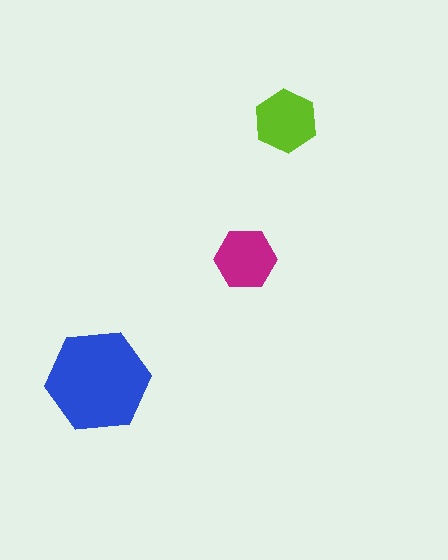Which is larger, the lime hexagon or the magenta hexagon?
The lime one.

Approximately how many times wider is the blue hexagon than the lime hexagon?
About 1.5 times wider.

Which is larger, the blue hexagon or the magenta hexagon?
The blue one.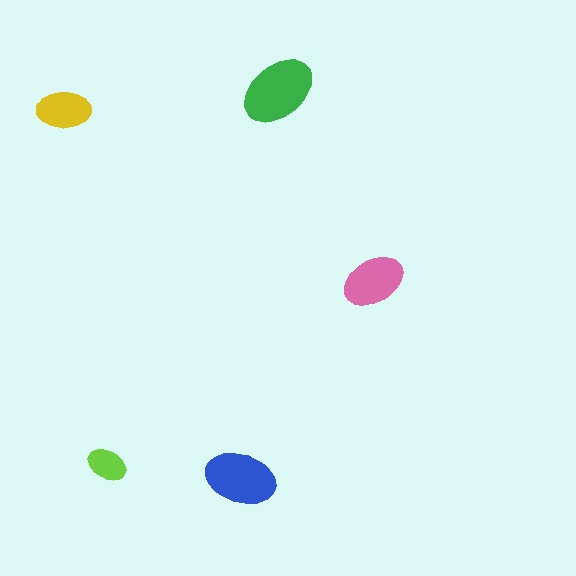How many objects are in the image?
There are 5 objects in the image.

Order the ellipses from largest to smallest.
the green one, the blue one, the pink one, the yellow one, the lime one.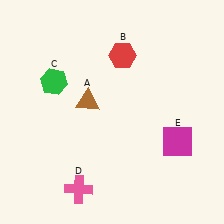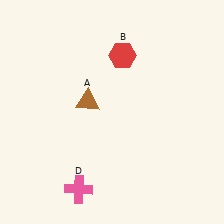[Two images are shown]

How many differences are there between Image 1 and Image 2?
There are 2 differences between the two images.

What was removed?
The magenta square (E), the green hexagon (C) were removed in Image 2.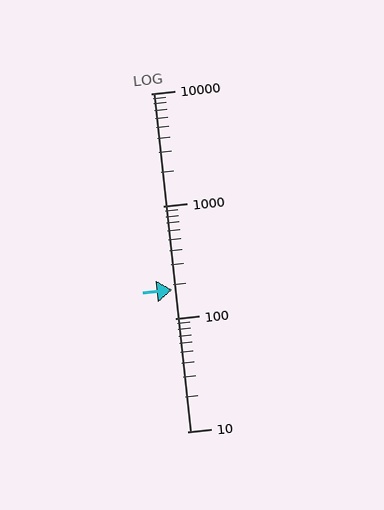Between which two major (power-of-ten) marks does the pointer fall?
The pointer is between 100 and 1000.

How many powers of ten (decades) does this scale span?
The scale spans 3 decades, from 10 to 10000.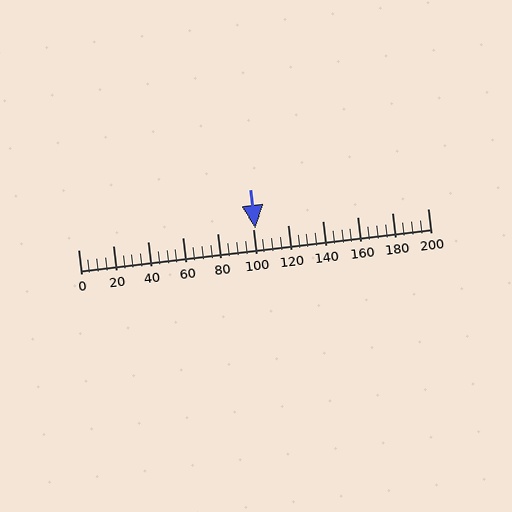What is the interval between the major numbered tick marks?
The major tick marks are spaced 20 units apart.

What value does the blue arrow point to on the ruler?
The blue arrow points to approximately 101.